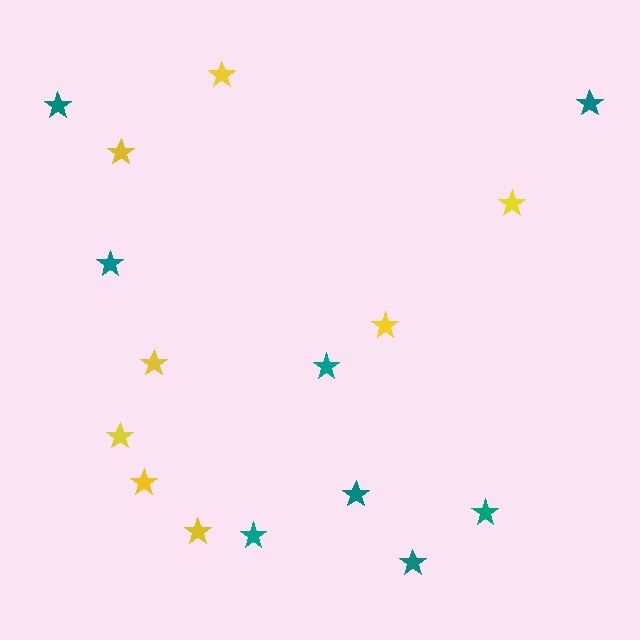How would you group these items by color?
There are 2 groups: one group of teal stars (8) and one group of yellow stars (8).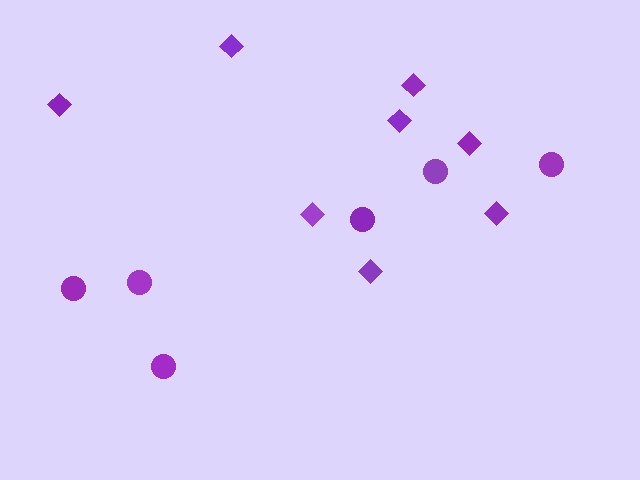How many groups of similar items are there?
There are 2 groups: one group of diamonds (8) and one group of circles (6).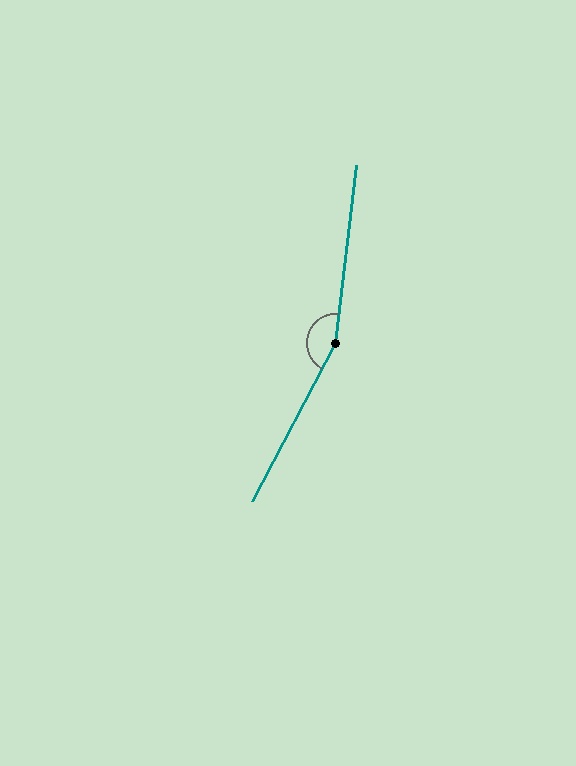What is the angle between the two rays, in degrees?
Approximately 159 degrees.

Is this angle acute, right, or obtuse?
It is obtuse.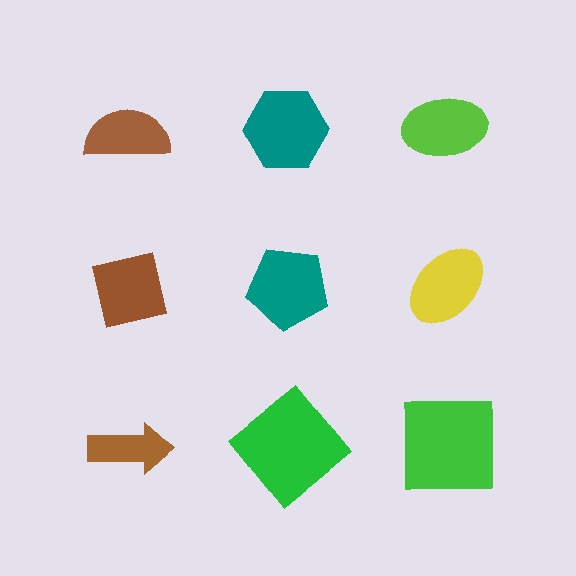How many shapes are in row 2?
3 shapes.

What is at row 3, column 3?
A green square.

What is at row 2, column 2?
A teal pentagon.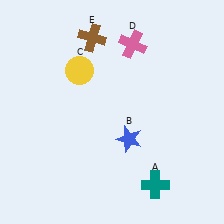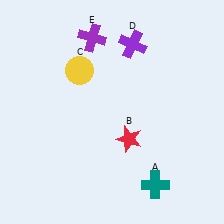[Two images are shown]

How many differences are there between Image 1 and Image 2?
There are 3 differences between the two images.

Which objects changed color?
B changed from blue to red. D changed from pink to purple. E changed from brown to purple.